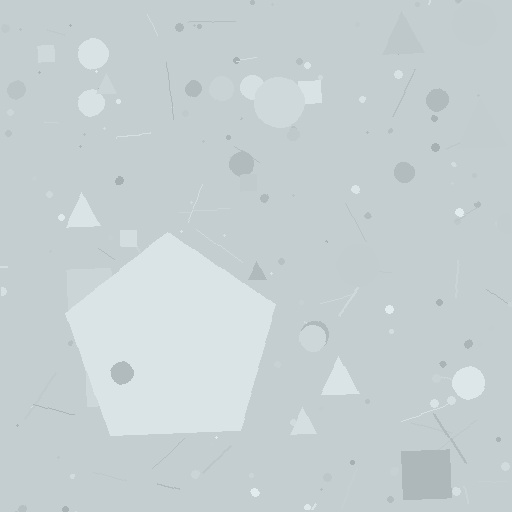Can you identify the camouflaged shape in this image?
The camouflaged shape is a pentagon.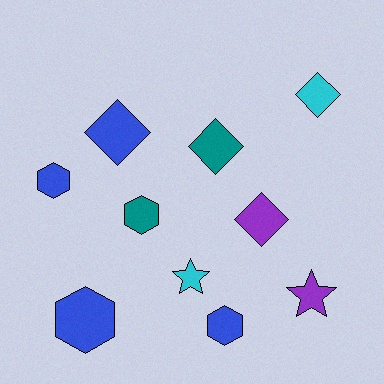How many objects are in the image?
There are 10 objects.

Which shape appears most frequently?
Hexagon, with 4 objects.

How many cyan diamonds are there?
There is 1 cyan diamond.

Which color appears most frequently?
Blue, with 4 objects.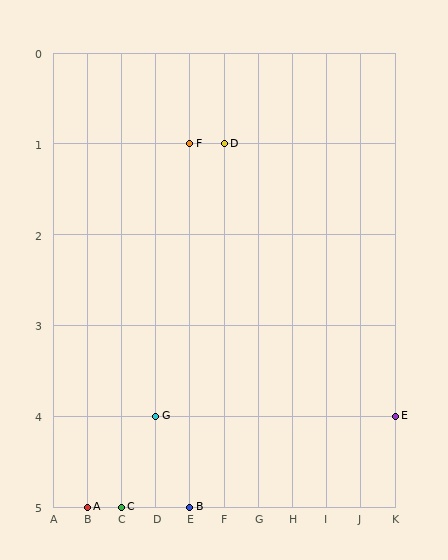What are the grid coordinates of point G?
Point G is at grid coordinates (D, 4).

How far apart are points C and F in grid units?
Points C and F are 2 columns and 4 rows apart (about 4.5 grid units diagonally).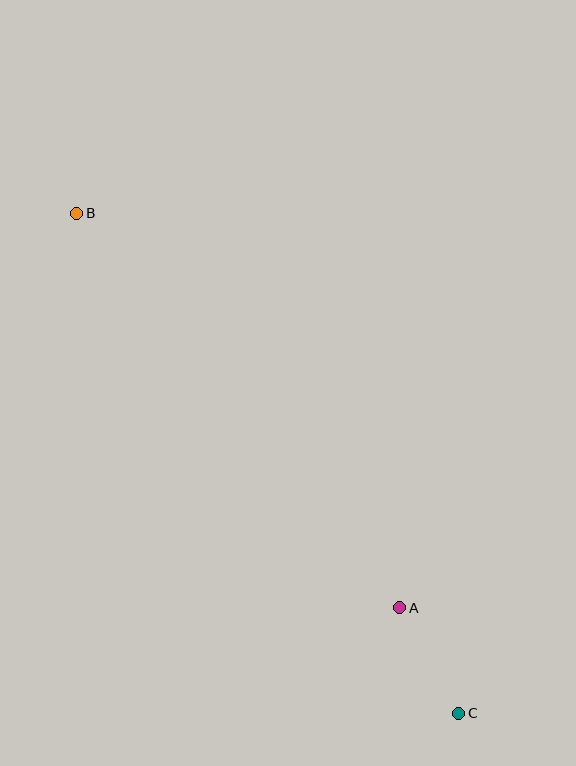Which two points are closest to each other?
Points A and C are closest to each other.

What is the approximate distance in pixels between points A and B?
The distance between A and B is approximately 510 pixels.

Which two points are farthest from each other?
Points B and C are farthest from each other.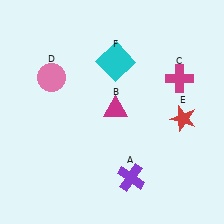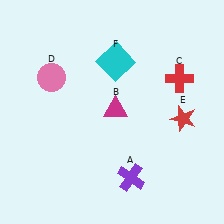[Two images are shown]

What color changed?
The cross (C) changed from magenta in Image 1 to red in Image 2.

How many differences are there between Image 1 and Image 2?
There is 1 difference between the two images.